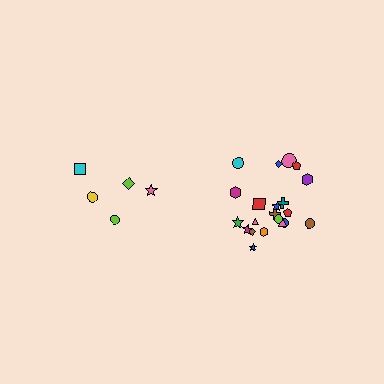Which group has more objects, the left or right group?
The right group.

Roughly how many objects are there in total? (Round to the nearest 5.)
Roughly 25 objects in total.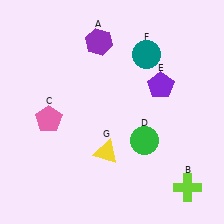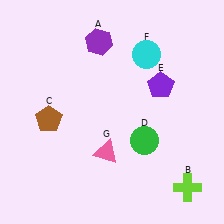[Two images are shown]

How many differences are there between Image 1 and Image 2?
There are 3 differences between the two images.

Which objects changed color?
C changed from pink to brown. F changed from teal to cyan. G changed from yellow to pink.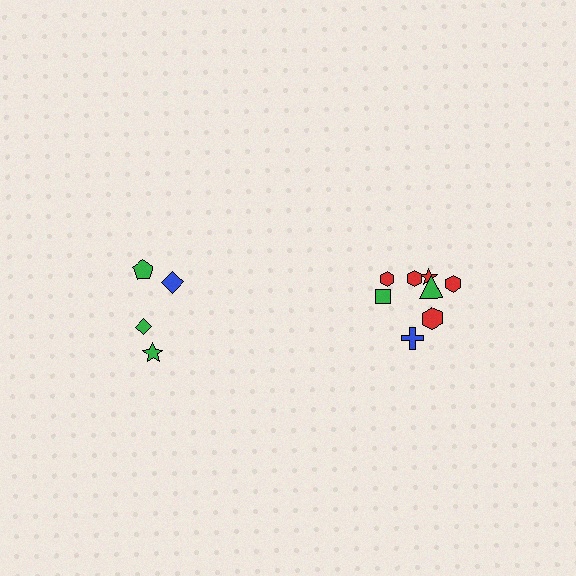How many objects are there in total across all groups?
There are 12 objects.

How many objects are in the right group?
There are 8 objects.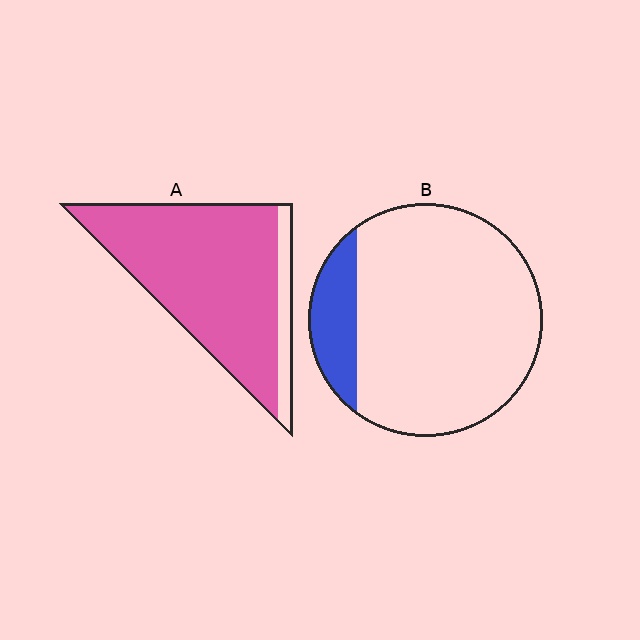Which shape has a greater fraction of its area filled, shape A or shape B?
Shape A.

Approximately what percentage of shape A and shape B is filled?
A is approximately 90% and B is approximately 15%.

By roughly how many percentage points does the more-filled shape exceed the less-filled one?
By roughly 75 percentage points (A over B).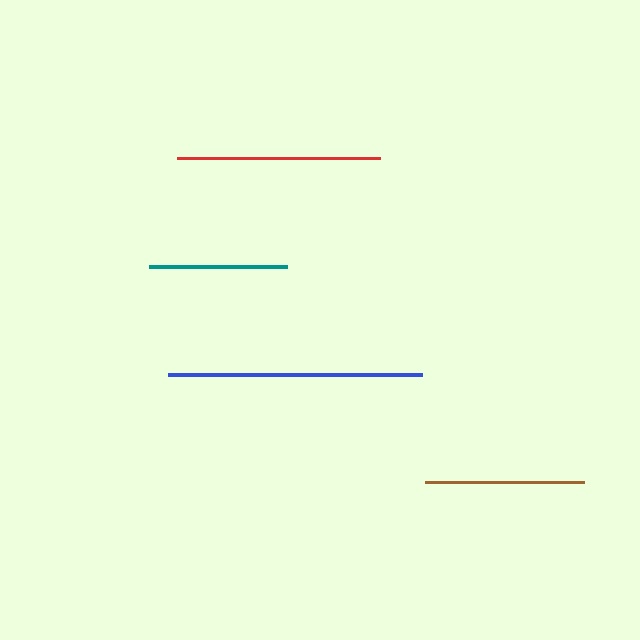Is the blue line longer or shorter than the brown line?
The blue line is longer than the brown line.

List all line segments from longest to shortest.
From longest to shortest: blue, red, brown, teal.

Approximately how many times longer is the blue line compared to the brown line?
The blue line is approximately 1.6 times the length of the brown line.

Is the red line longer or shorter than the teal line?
The red line is longer than the teal line.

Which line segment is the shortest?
The teal line is the shortest at approximately 138 pixels.